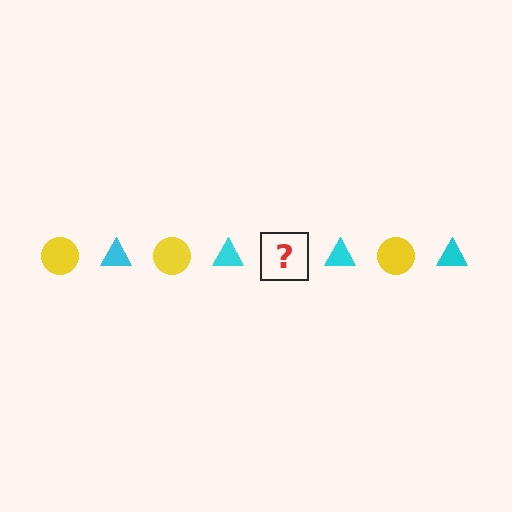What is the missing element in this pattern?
The missing element is a yellow circle.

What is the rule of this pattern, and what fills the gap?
The rule is that the pattern alternates between yellow circle and cyan triangle. The gap should be filled with a yellow circle.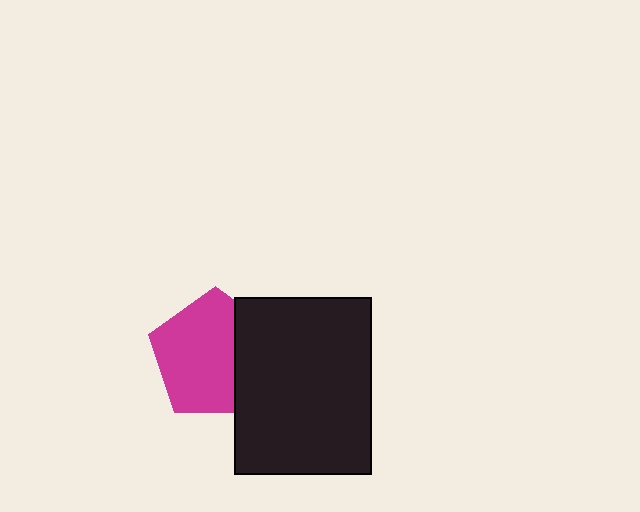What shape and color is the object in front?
The object in front is a black rectangle.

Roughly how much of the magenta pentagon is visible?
Most of it is visible (roughly 69%).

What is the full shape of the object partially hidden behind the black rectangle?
The partially hidden object is a magenta pentagon.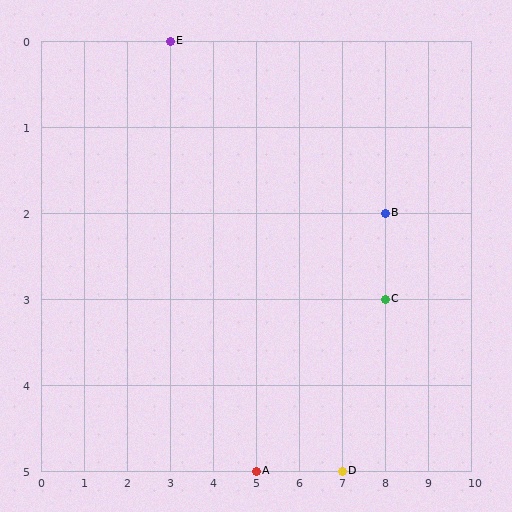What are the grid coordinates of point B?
Point B is at grid coordinates (8, 2).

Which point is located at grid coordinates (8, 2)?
Point B is at (8, 2).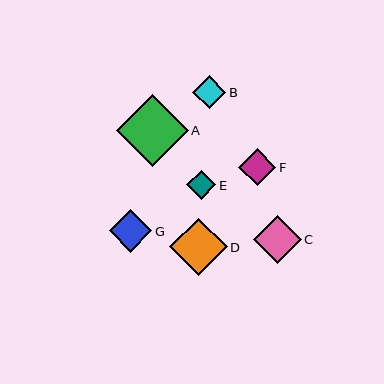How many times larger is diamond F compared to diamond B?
Diamond F is approximately 1.1 times the size of diamond B.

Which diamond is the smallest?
Diamond E is the smallest with a size of approximately 29 pixels.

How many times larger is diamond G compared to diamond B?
Diamond G is approximately 1.3 times the size of diamond B.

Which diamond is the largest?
Diamond A is the largest with a size of approximately 72 pixels.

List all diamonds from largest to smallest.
From largest to smallest: A, D, C, G, F, B, E.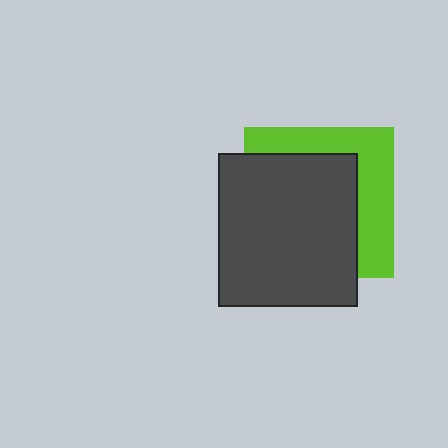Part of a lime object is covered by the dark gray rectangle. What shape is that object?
It is a square.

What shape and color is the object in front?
The object in front is a dark gray rectangle.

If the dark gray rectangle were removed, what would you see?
You would see the complete lime square.